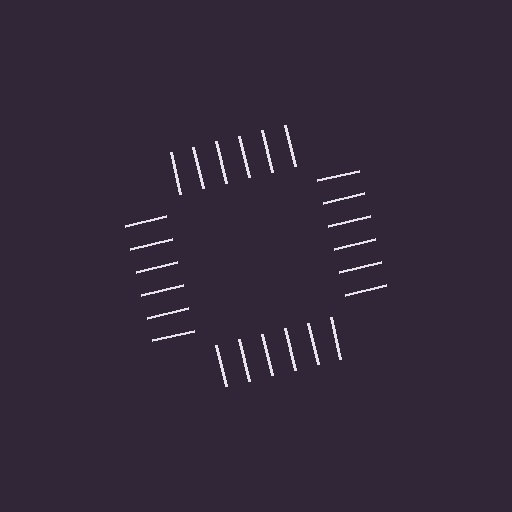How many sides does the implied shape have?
4 sides — the line-ends trace a square.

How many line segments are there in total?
24 — 6 along each of the 4 edges.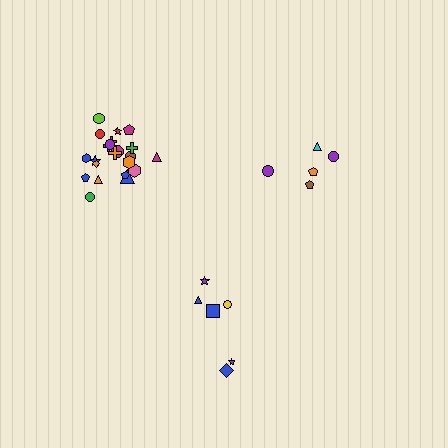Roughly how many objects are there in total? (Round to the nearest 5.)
Roughly 35 objects in total.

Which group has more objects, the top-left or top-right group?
The top-left group.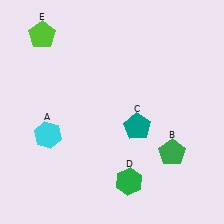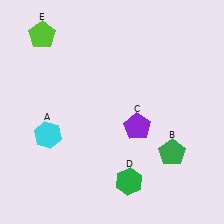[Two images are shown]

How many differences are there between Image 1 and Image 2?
There is 1 difference between the two images.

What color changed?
The pentagon (C) changed from teal in Image 1 to purple in Image 2.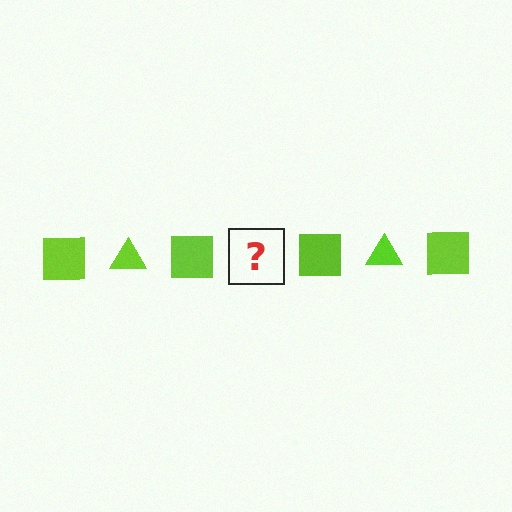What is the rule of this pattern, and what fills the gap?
The rule is that the pattern cycles through square, triangle shapes in lime. The gap should be filled with a lime triangle.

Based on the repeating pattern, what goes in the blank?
The blank should be a lime triangle.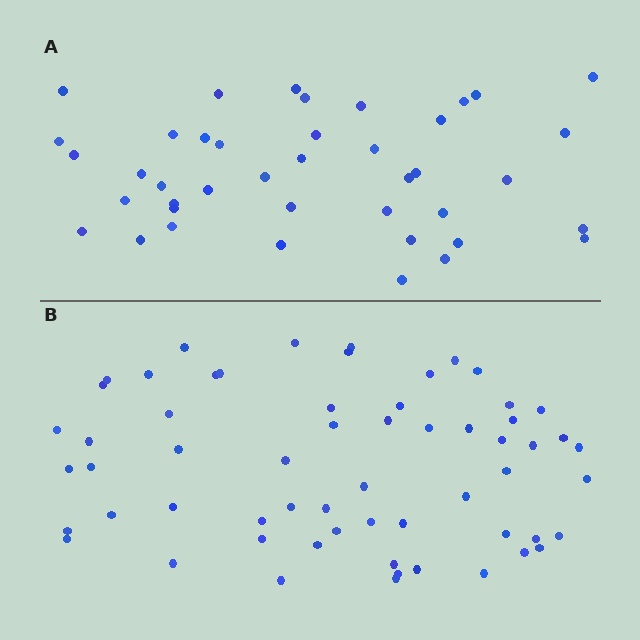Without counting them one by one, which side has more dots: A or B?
Region B (the bottom region) has more dots.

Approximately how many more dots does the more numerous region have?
Region B has approximately 20 more dots than region A.